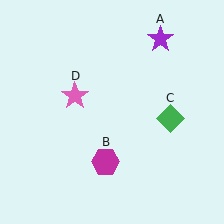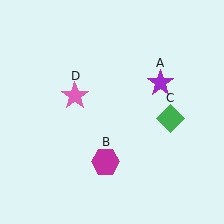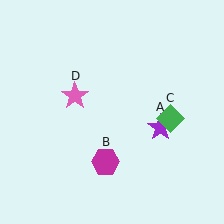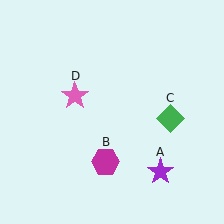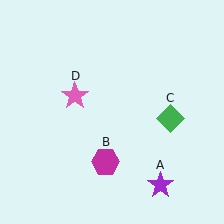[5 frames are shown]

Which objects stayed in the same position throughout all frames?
Magenta hexagon (object B) and green diamond (object C) and pink star (object D) remained stationary.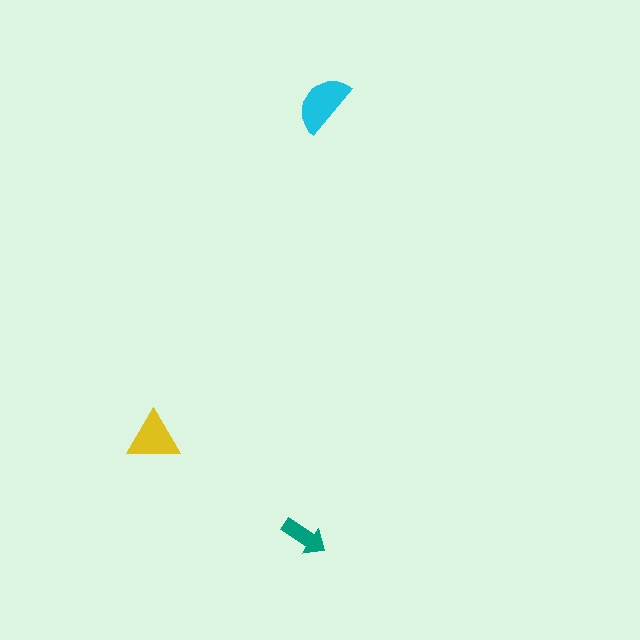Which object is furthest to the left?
The yellow triangle is leftmost.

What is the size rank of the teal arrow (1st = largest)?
3rd.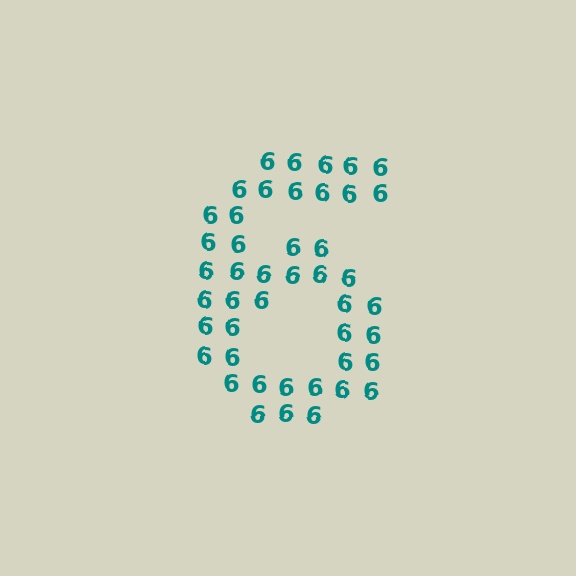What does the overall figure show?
The overall figure shows the digit 6.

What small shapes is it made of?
It is made of small digit 6's.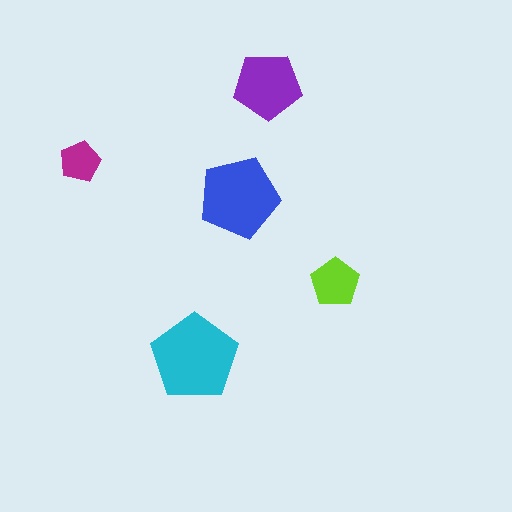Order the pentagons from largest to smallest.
the cyan one, the blue one, the purple one, the lime one, the magenta one.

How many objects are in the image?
There are 5 objects in the image.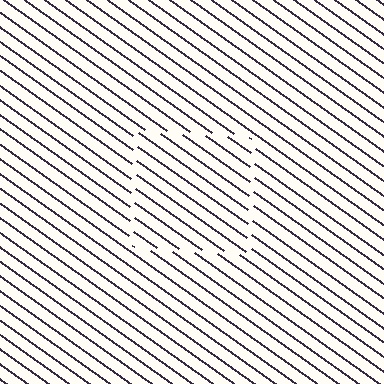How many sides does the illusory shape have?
4 sides — the line-ends trace a square.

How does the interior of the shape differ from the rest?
The interior of the shape contains the same grating, shifted by half a period — the contour is defined by the phase discontinuity where line-ends from the inner and outer gratings abut.